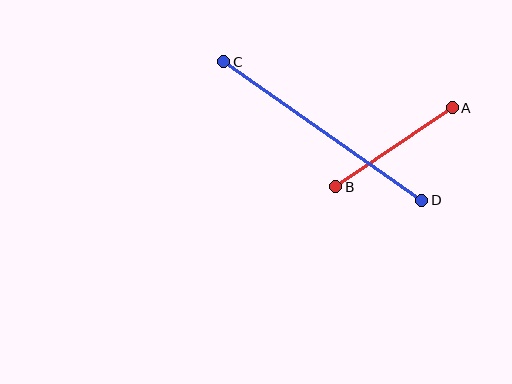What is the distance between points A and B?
The distance is approximately 141 pixels.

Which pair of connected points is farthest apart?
Points C and D are farthest apart.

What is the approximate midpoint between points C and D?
The midpoint is at approximately (323, 131) pixels.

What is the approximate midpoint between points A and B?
The midpoint is at approximately (394, 147) pixels.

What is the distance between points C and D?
The distance is approximately 242 pixels.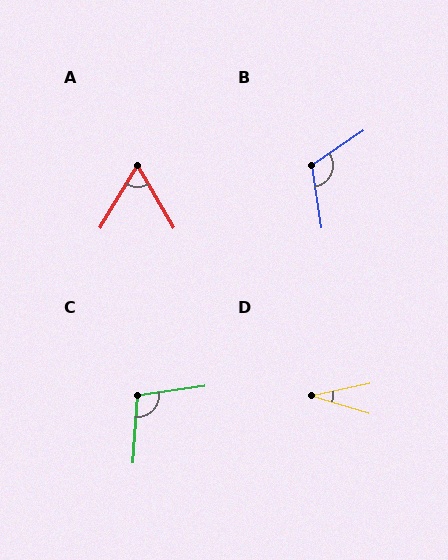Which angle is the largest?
B, at approximately 115 degrees.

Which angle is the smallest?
D, at approximately 30 degrees.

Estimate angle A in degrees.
Approximately 61 degrees.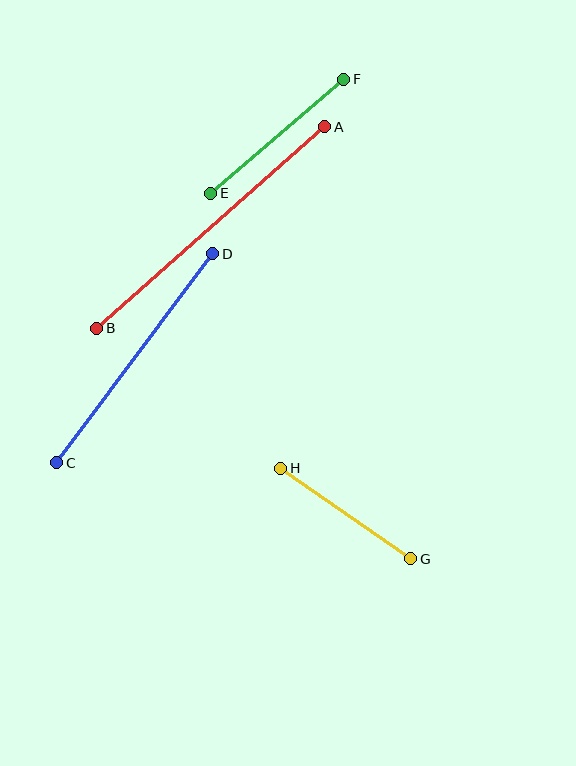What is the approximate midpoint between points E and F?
The midpoint is at approximately (277, 136) pixels.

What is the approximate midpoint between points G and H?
The midpoint is at approximately (346, 514) pixels.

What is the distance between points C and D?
The distance is approximately 261 pixels.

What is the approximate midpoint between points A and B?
The midpoint is at approximately (211, 227) pixels.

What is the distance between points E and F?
The distance is approximately 175 pixels.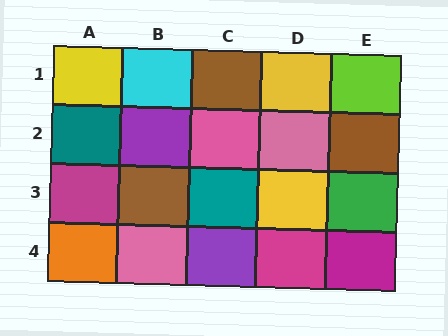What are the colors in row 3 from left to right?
Magenta, brown, teal, yellow, green.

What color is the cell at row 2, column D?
Pink.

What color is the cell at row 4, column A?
Orange.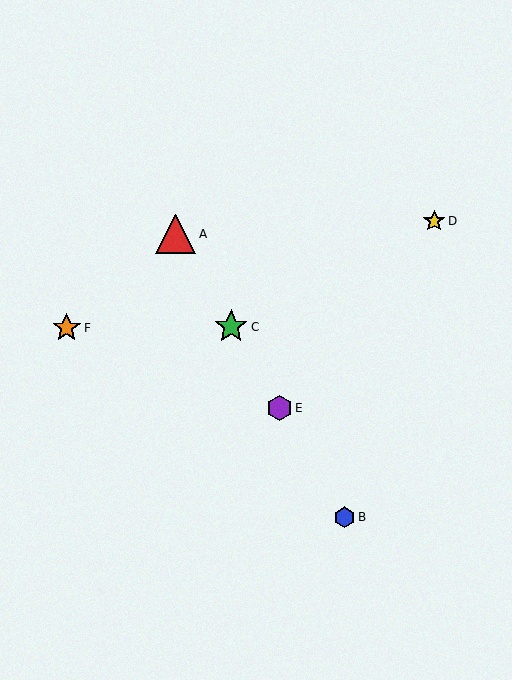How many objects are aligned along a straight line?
4 objects (A, B, C, E) are aligned along a straight line.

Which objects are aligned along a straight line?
Objects A, B, C, E are aligned along a straight line.